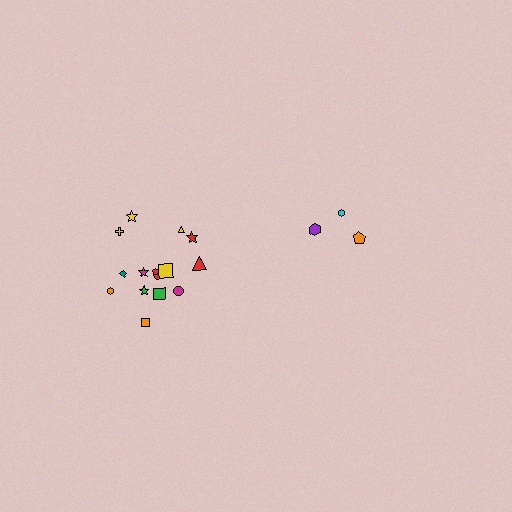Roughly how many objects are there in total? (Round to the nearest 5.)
Roughly 20 objects in total.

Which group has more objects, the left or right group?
The left group.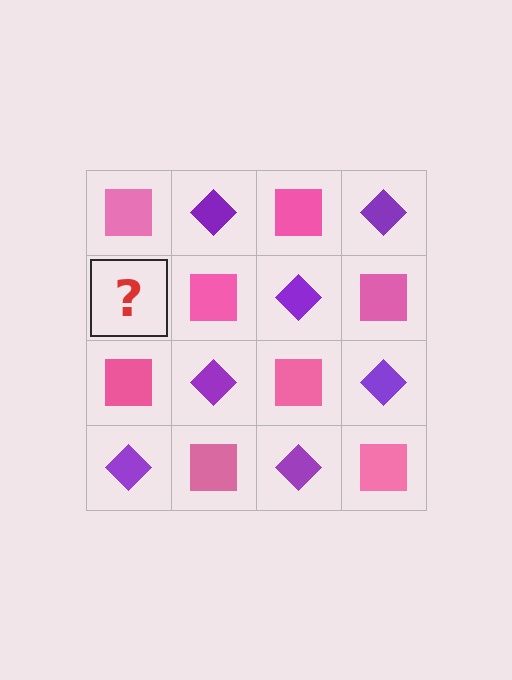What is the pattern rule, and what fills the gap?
The rule is that it alternates pink square and purple diamond in a checkerboard pattern. The gap should be filled with a purple diamond.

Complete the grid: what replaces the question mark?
The question mark should be replaced with a purple diamond.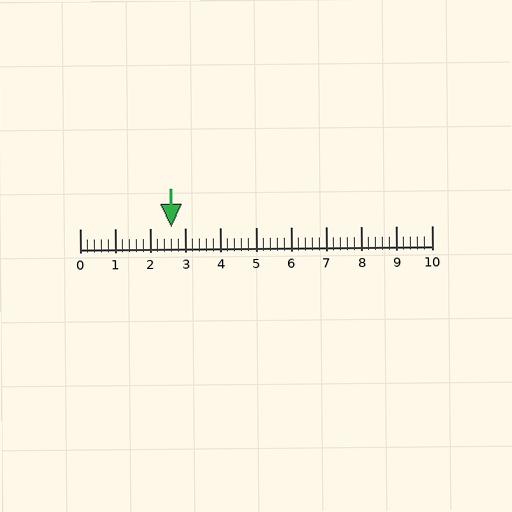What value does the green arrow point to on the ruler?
The green arrow points to approximately 2.6.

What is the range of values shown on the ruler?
The ruler shows values from 0 to 10.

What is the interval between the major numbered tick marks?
The major tick marks are spaced 1 units apart.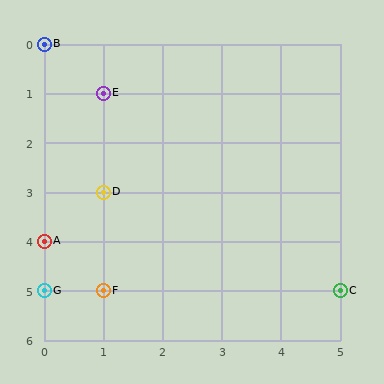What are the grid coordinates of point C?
Point C is at grid coordinates (5, 5).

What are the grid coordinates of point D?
Point D is at grid coordinates (1, 3).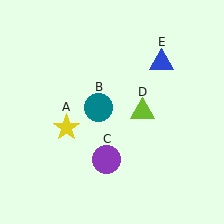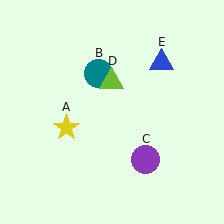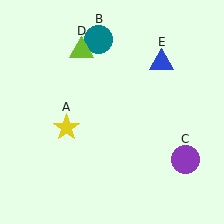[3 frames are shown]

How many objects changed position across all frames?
3 objects changed position: teal circle (object B), purple circle (object C), lime triangle (object D).